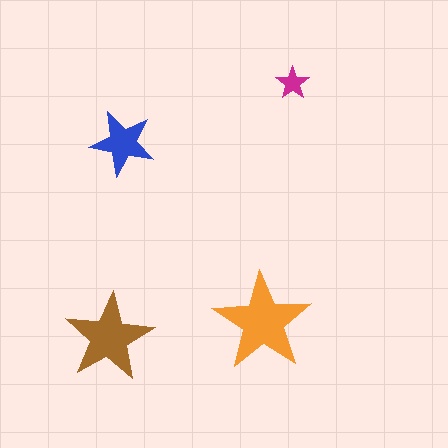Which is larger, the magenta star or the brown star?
The brown one.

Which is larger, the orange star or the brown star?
The orange one.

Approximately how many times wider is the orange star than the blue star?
About 1.5 times wider.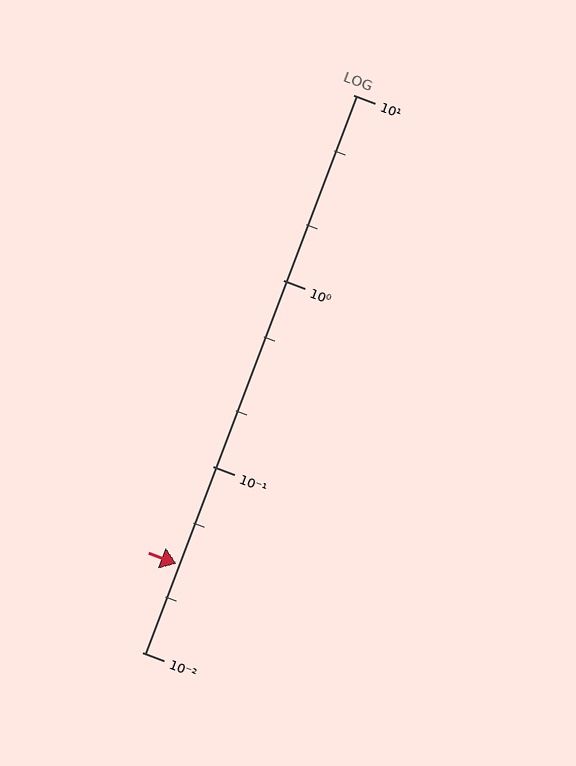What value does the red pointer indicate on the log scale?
The pointer indicates approximately 0.03.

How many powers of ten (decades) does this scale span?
The scale spans 3 decades, from 0.01 to 10.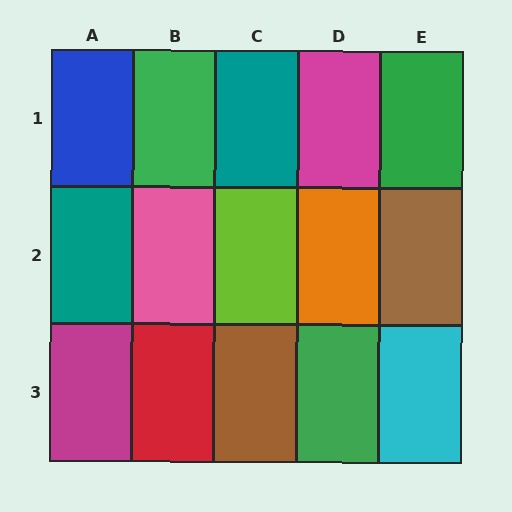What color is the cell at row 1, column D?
Magenta.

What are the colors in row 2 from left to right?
Teal, pink, lime, orange, brown.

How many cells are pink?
1 cell is pink.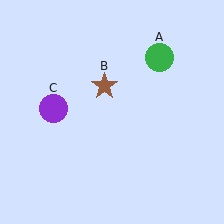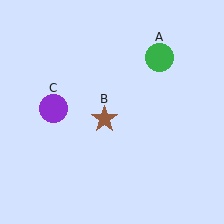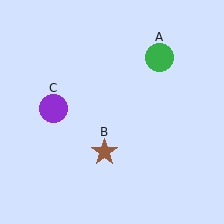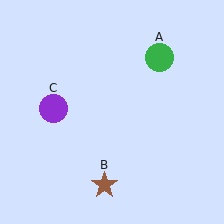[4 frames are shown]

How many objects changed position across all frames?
1 object changed position: brown star (object B).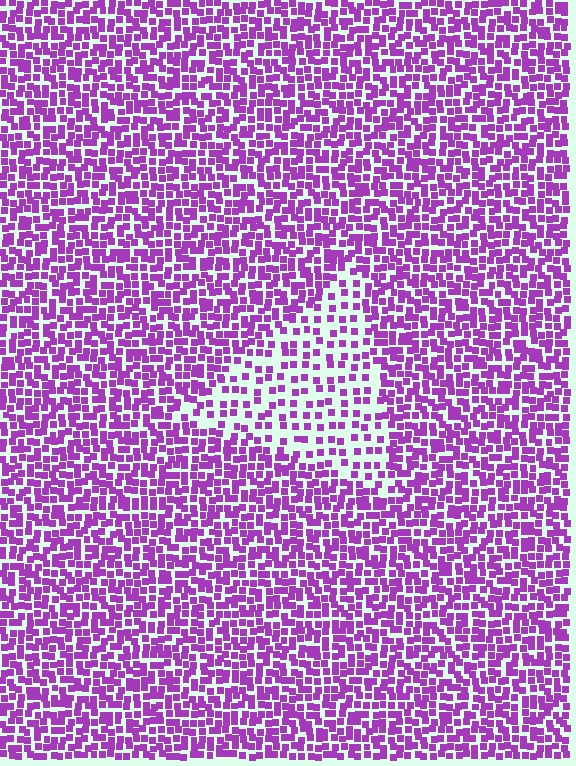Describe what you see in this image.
The image contains small purple elements arranged at two different densities. A triangle-shaped region is visible where the elements are less densely packed than the surrounding area.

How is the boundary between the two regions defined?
The boundary is defined by a change in element density (approximately 2.1x ratio). All elements are the same color, size, and shape.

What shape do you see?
I see a triangle.